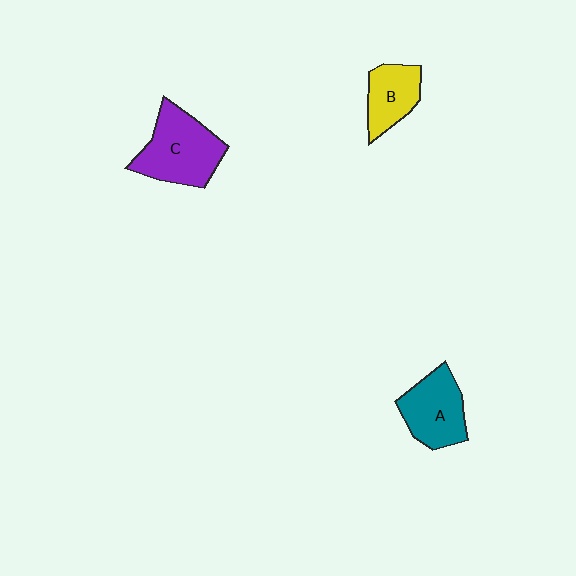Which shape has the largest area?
Shape C (purple).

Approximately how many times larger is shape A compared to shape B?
Approximately 1.3 times.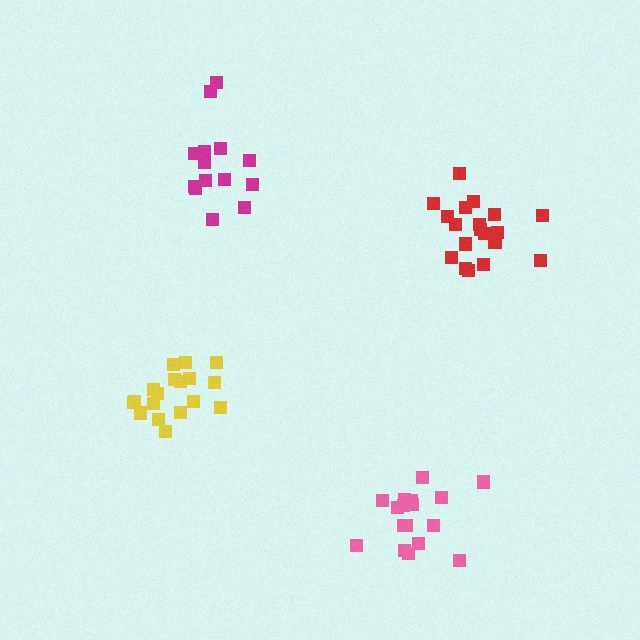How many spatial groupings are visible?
There are 4 spatial groupings.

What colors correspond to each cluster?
The clusters are colored: yellow, red, magenta, pink.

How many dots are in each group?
Group 1: 18 dots, Group 2: 19 dots, Group 3: 14 dots, Group 4: 17 dots (68 total).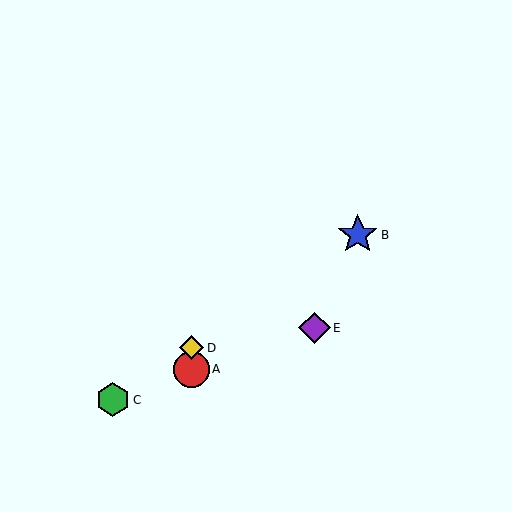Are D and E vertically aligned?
No, D is at x≈192 and E is at x≈314.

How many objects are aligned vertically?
2 objects (A, D) are aligned vertically.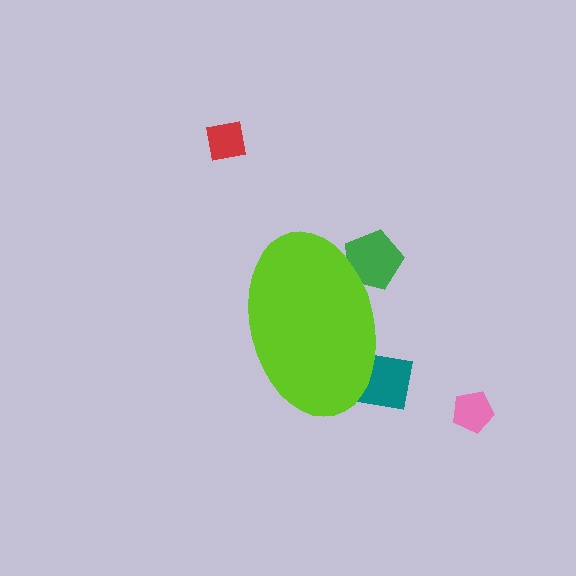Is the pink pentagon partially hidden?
No, the pink pentagon is fully visible.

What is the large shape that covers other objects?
A lime ellipse.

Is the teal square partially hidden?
Yes, the teal square is partially hidden behind the lime ellipse.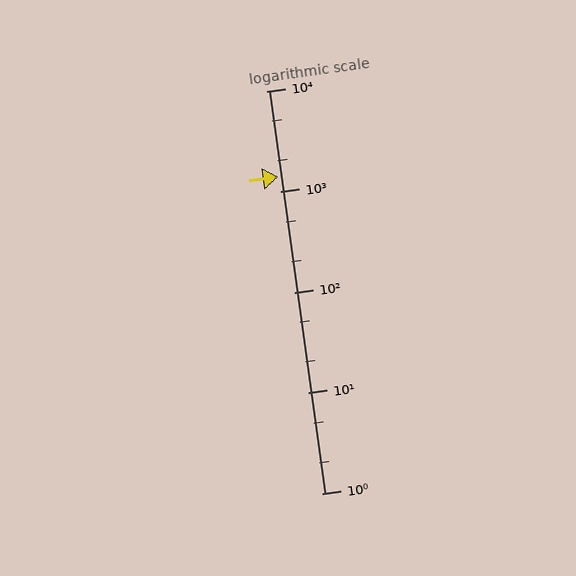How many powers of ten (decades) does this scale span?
The scale spans 4 decades, from 1 to 10000.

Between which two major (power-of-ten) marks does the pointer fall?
The pointer is between 1000 and 10000.